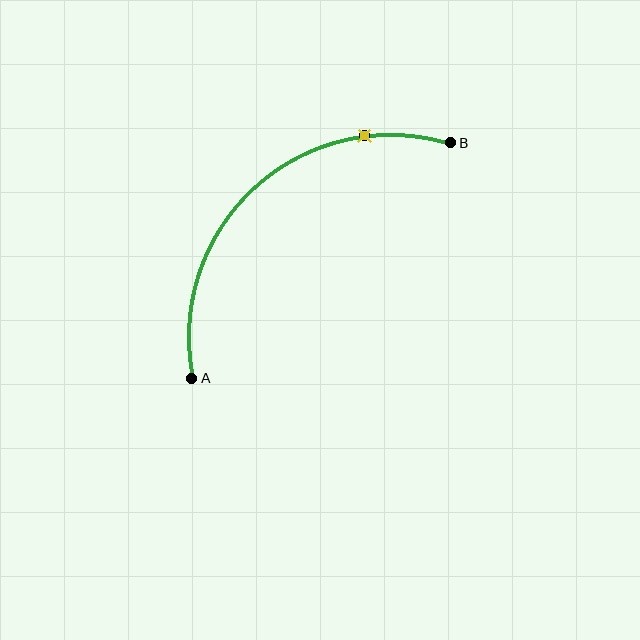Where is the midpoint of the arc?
The arc midpoint is the point on the curve farthest from the straight line joining A and B. It sits above and to the left of that line.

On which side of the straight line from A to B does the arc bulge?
The arc bulges above and to the left of the straight line connecting A and B.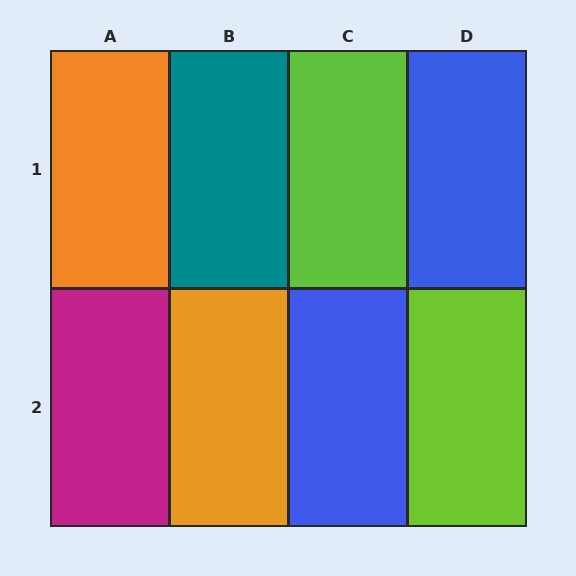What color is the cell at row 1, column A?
Orange.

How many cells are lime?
2 cells are lime.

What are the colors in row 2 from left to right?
Magenta, orange, blue, lime.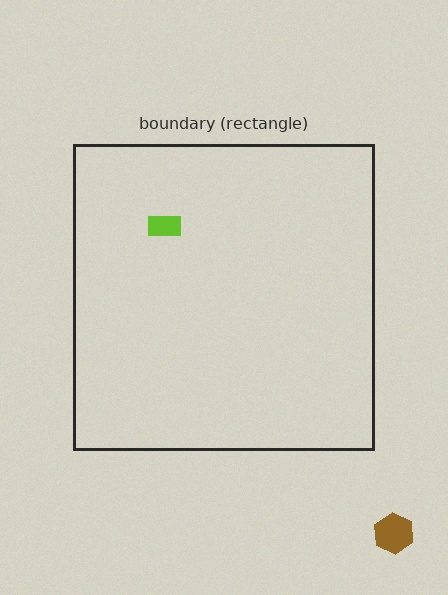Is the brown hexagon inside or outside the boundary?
Outside.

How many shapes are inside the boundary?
1 inside, 1 outside.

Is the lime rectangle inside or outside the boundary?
Inside.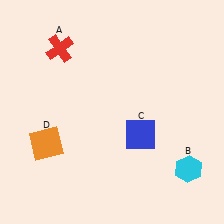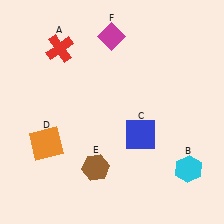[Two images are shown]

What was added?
A brown hexagon (E), a magenta diamond (F) were added in Image 2.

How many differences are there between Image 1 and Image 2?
There are 2 differences between the two images.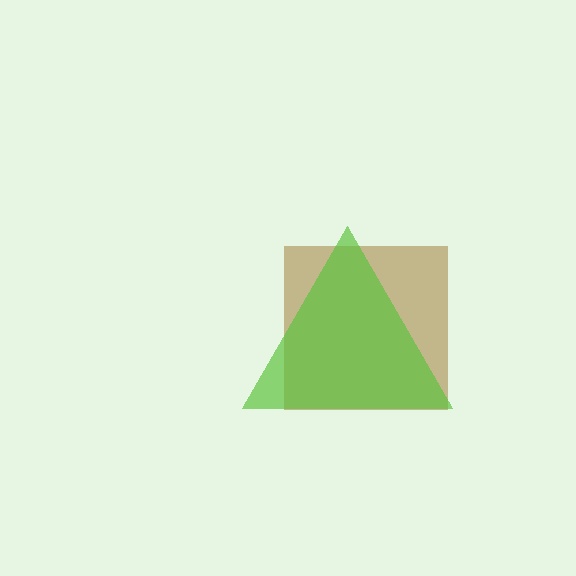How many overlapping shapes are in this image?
There are 2 overlapping shapes in the image.